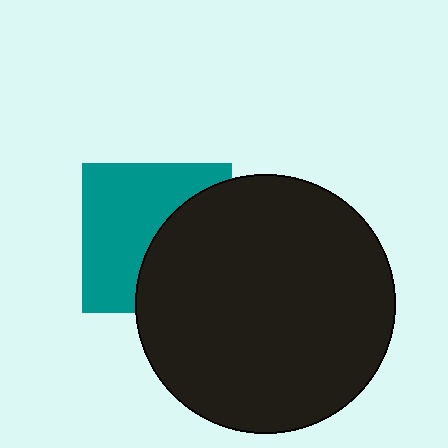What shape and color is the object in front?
The object in front is a black circle.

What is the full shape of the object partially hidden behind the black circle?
The partially hidden object is a teal square.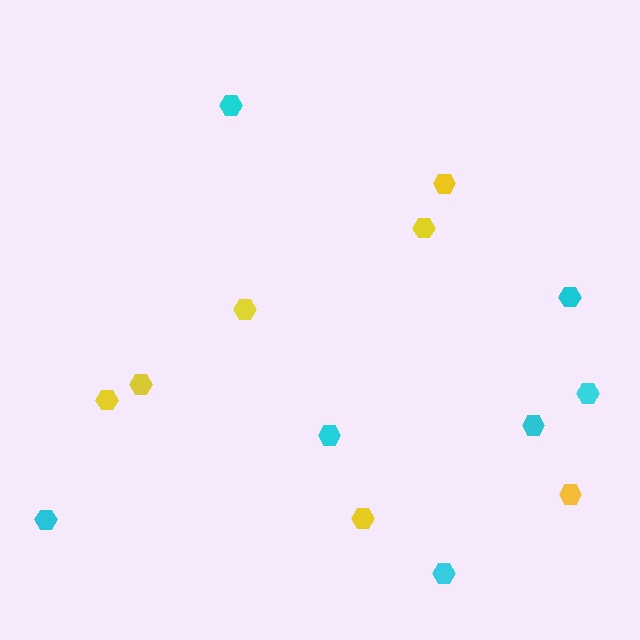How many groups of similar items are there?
There are 2 groups: one group of cyan hexagons (7) and one group of yellow hexagons (7).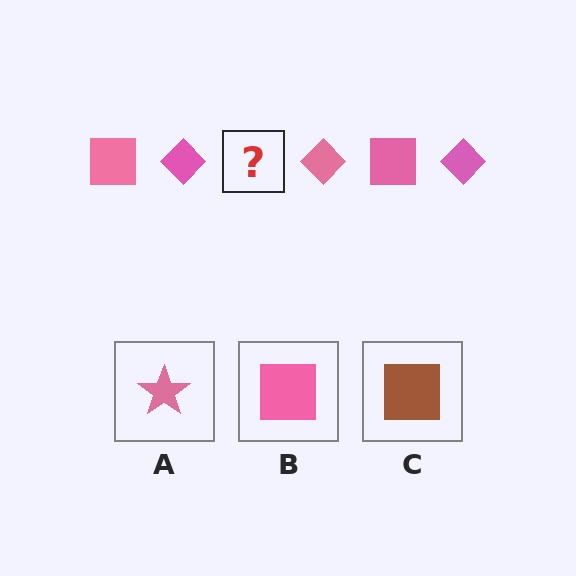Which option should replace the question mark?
Option B.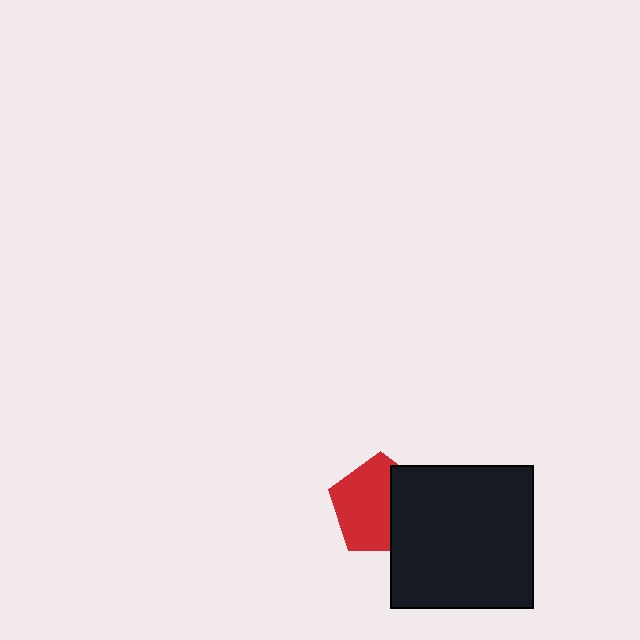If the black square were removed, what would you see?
You would see the complete red pentagon.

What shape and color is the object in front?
The object in front is a black square.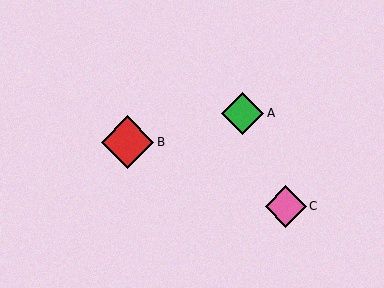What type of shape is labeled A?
Shape A is a green diamond.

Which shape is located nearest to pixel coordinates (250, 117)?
The green diamond (labeled A) at (243, 113) is nearest to that location.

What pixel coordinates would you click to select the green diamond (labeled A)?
Click at (243, 113) to select the green diamond A.